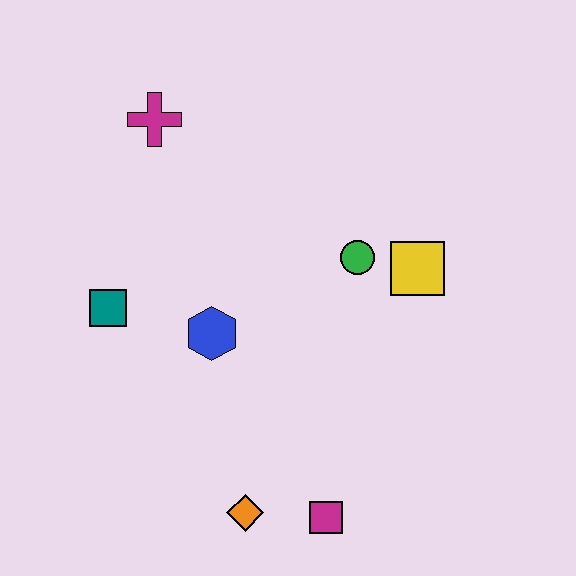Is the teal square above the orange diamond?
Yes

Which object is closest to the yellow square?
The green circle is closest to the yellow square.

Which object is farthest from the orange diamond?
The magenta cross is farthest from the orange diamond.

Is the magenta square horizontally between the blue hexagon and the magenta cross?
No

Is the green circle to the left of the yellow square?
Yes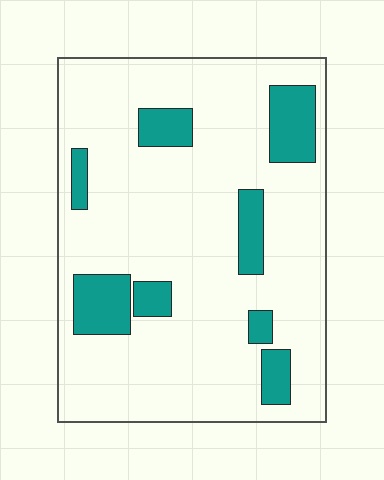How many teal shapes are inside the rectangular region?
8.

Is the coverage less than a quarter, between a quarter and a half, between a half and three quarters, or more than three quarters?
Less than a quarter.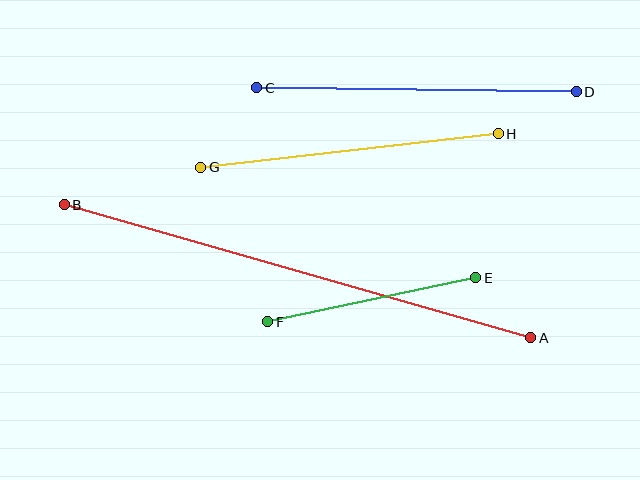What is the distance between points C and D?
The distance is approximately 320 pixels.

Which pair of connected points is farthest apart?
Points A and B are farthest apart.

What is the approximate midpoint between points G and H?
The midpoint is at approximately (350, 150) pixels.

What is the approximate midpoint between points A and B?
The midpoint is at approximately (297, 271) pixels.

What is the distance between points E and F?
The distance is approximately 212 pixels.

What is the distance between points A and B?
The distance is approximately 485 pixels.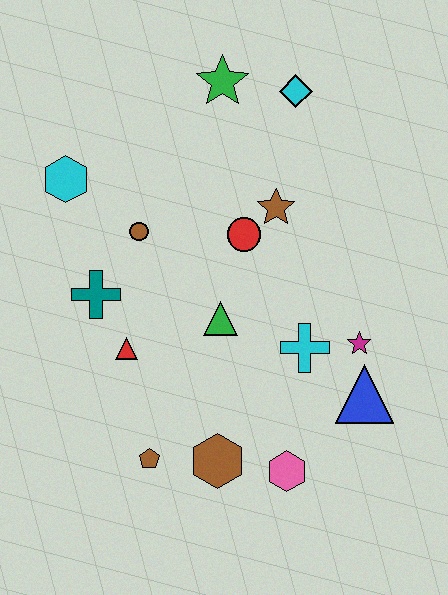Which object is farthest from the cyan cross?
The cyan hexagon is farthest from the cyan cross.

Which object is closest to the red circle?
The brown star is closest to the red circle.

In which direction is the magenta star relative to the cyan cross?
The magenta star is to the right of the cyan cross.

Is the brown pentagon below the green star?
Yes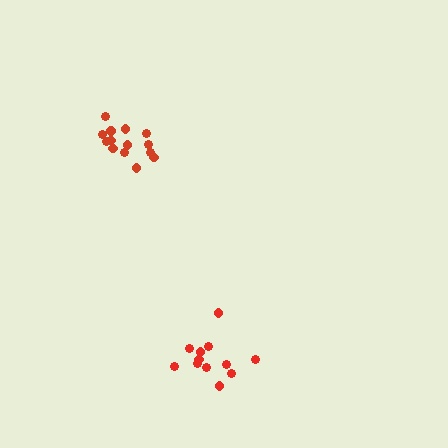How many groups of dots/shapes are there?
There are 2 groups.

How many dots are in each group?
Group 1: 14 dots, Group 2: 12 dots (26 total).